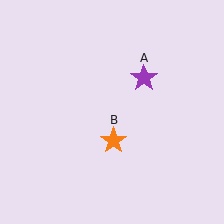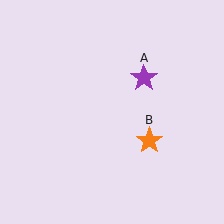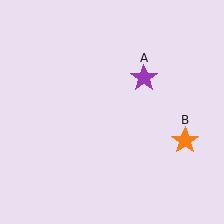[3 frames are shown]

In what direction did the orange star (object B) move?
The orange star (object B) moved right.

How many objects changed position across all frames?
1 object changed position: orange star (object B).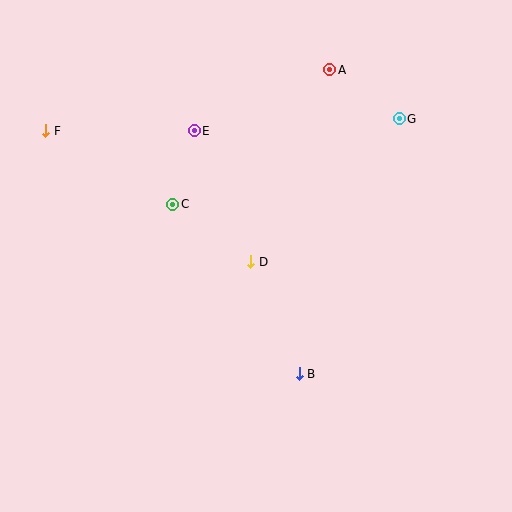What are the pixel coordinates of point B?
Point B is at (299, 374).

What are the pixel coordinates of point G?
Point G is at (399, 119).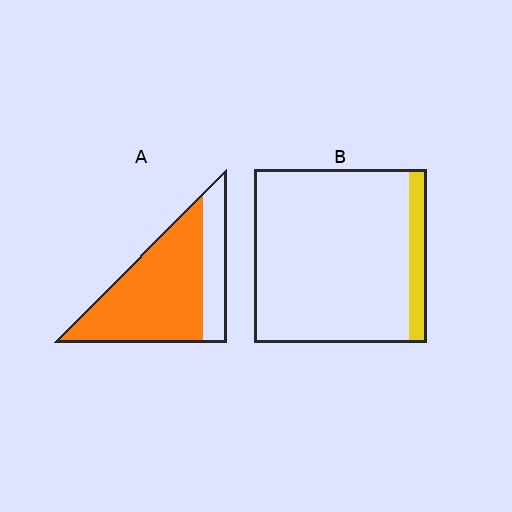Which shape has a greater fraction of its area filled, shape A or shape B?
Shape A.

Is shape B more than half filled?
No.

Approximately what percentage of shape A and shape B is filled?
A is approximately 75% and B is approximately 10%.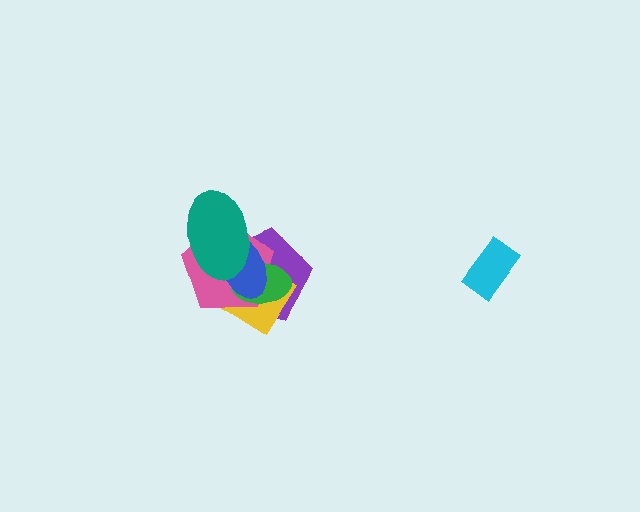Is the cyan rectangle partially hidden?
No, no other shape covers it.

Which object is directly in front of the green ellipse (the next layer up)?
The blue ellipse is directly in front of the green ellipse.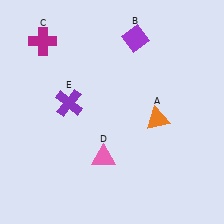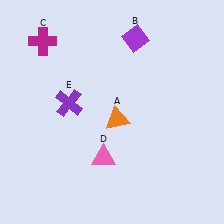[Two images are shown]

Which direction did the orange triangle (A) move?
The orange triangle (A) moved left.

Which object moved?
The orange triangle (A) moved left.